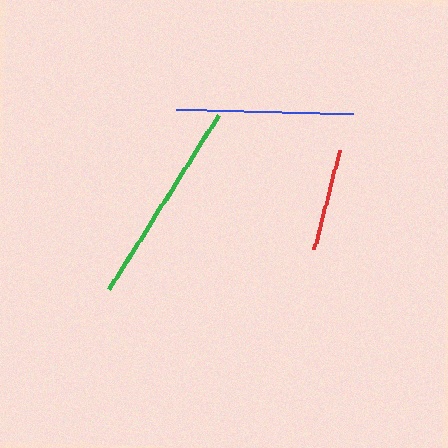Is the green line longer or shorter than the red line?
The green line is longer than the red line.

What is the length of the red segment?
The red segment is approximately 102 pixels long.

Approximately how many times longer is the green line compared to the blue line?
The green line is approximately 1.2 times the length of the blue line.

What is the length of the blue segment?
The blue segment is approximately 177 pixels long.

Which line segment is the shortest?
The red line is the shortest at approximately 102 pixels.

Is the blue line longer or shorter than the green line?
The green line is longer than the blue line.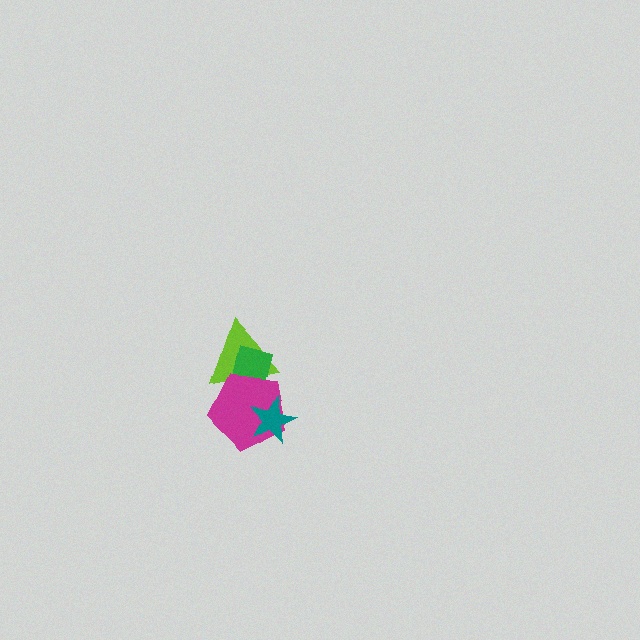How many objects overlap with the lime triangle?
2 objects overlap with the lime triangle.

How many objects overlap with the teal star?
1 object overlaps with the teal star.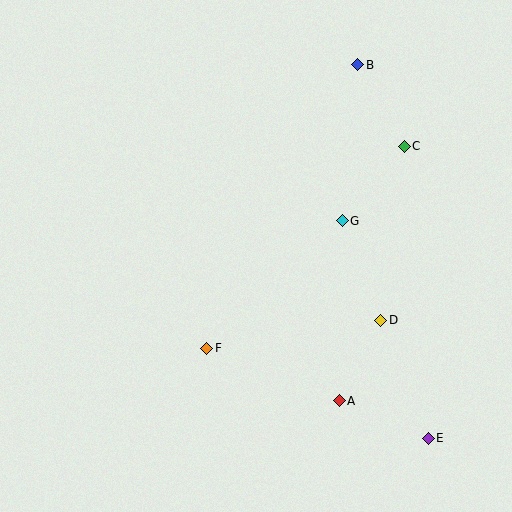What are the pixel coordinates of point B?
Point B is at (358, 65).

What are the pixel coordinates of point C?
Point C is at (404, 146).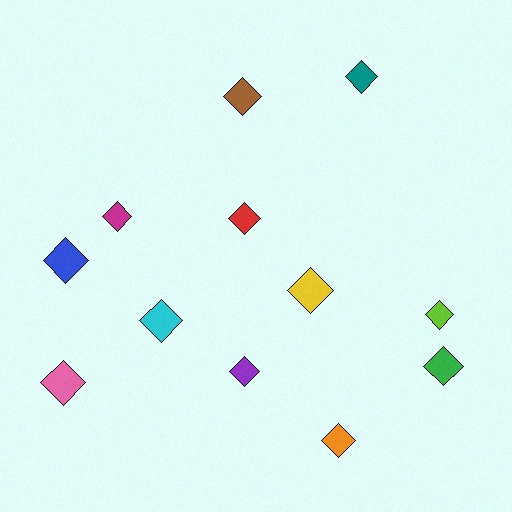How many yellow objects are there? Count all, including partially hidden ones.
There is 1 yellow object.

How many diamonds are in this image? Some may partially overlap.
There are 12 diamonds.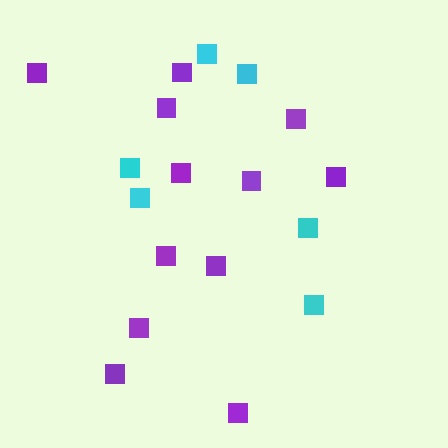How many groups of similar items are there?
There are 2 groups: one group of cyan squares (6) and one group of purple squares (12).